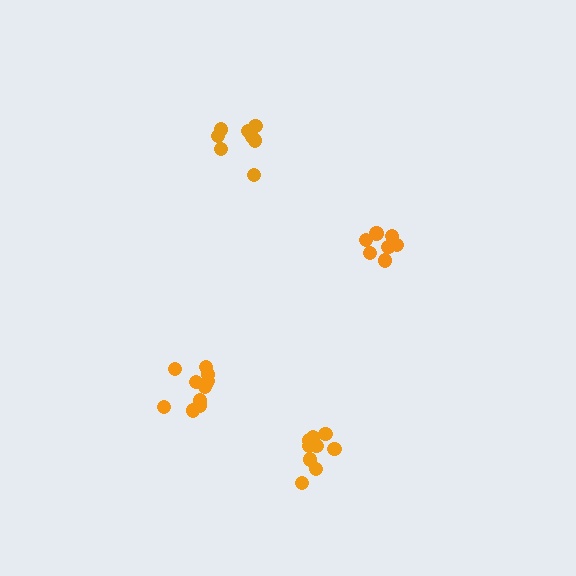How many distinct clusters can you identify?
There are 4 distinct clusters.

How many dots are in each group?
Group 1: 8 dots, Group 2: 11 dots, Group 3: 8 dots, Group 4: 9 dots (36 total).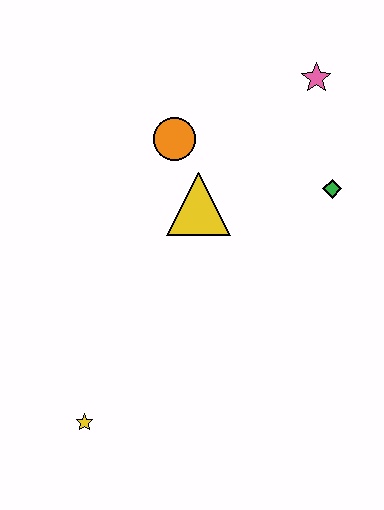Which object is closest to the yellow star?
The yellow triangle is closest to the yellow star.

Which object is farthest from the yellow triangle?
The yellow star is farthest from the yellow triangle.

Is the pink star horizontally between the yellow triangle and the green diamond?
Yes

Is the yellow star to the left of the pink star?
Yes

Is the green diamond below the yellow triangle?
No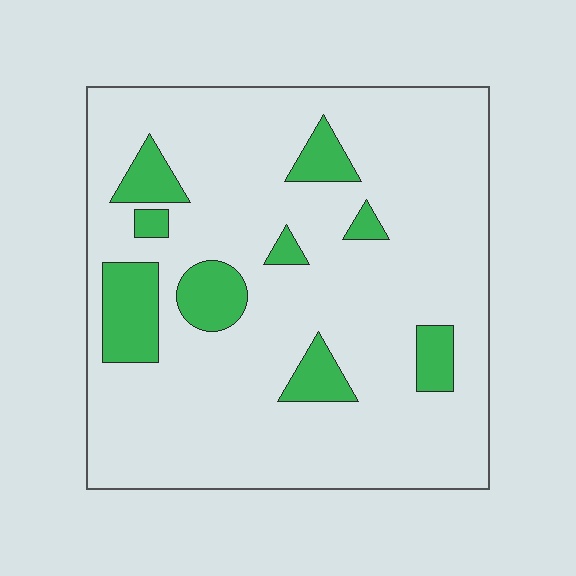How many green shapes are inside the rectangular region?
9.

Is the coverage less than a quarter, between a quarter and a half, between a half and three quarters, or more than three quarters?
Less than a quarter.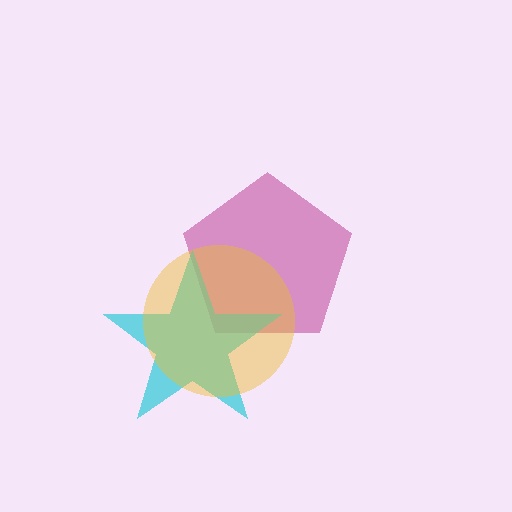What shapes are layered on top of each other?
The layered shapes are: a magenta pentagon, a cyan star, a yellow circle.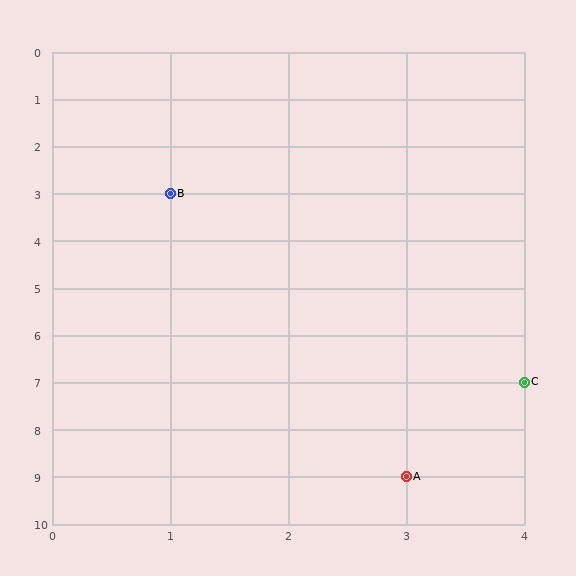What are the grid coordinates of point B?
Point B is at grid coordinates (1, 3).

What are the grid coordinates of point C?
Point C is at grid coordinates (4, 7).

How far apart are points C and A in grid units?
Points C and A are 1 column and 2 rows apart (about 2.2 grid units diagonally).